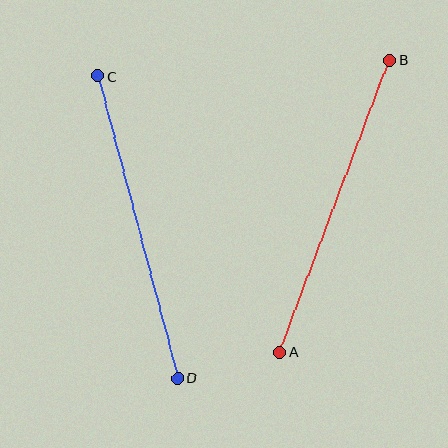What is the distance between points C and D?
The distance is approximately 312 pixels.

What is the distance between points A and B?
The distance is approximately 312 pixels.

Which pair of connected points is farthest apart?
Points C and D are farthest apart.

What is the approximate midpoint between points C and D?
The midpoint is at approximately (138, 227) pixels.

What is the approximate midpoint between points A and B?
The midpoint is at approximately (335, 206) pixels.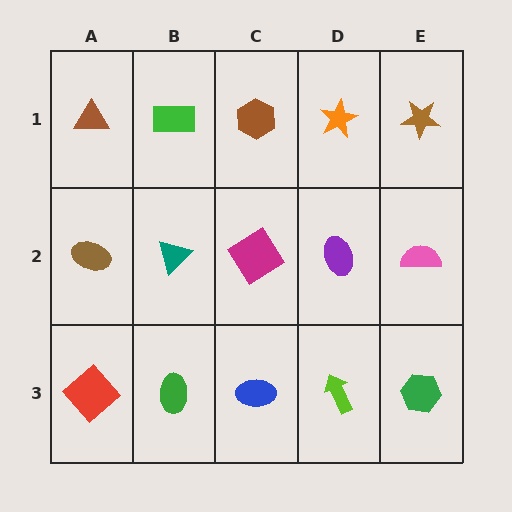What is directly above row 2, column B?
A green rectangle.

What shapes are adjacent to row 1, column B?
A teal triangle (row 2, column B), a brown triangle (row 1, column A), a brown hexagon (row 1, column C).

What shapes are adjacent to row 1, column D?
A purple ellipse (row 2, column D), a brown hexagon (row 1, column C), a brown star (row 1, column E).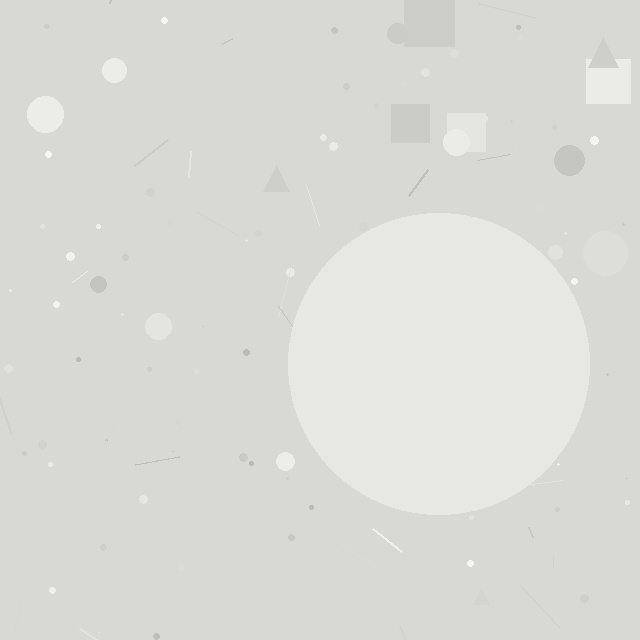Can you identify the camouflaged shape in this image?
The camouflaged shape is a circle.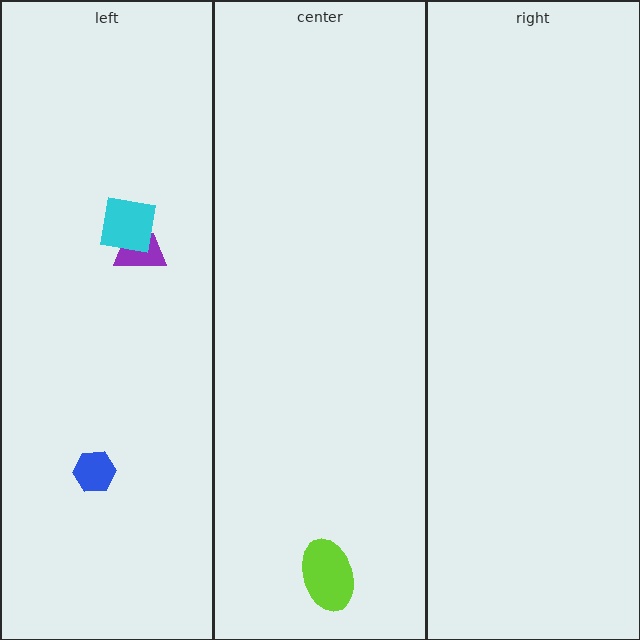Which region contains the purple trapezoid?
The left region.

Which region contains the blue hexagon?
The left region.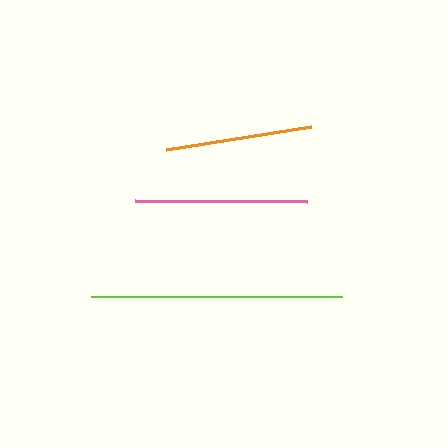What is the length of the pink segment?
The pink segment is approximately 172 pixels long.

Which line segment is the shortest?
The orange line is the shortest at approximately 147 pixels.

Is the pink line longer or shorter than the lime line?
The lime line is longer than the pink line.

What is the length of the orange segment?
The orange segment is approximately 147 pixels long.